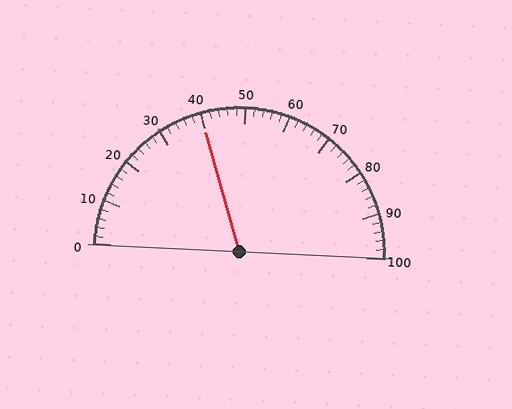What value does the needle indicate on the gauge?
The needle indicates approximately 40.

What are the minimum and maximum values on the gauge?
The gauge ranges from 0 to 100.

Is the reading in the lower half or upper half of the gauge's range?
The reading is in the lower half of the range (0 to 100).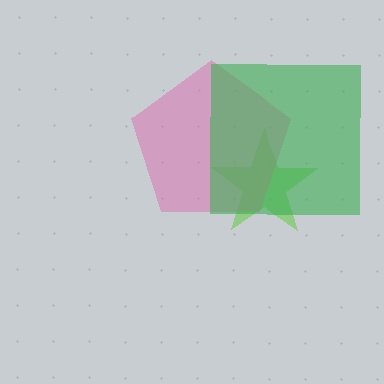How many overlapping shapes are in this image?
There are 3 overlapping shapes in the image.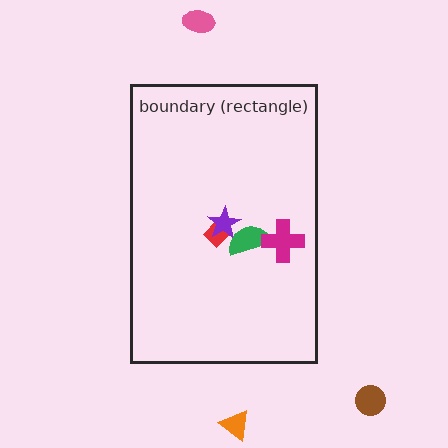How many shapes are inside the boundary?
4 inside, 3 outside.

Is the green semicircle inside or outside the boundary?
Inside.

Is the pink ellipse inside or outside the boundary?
Outside.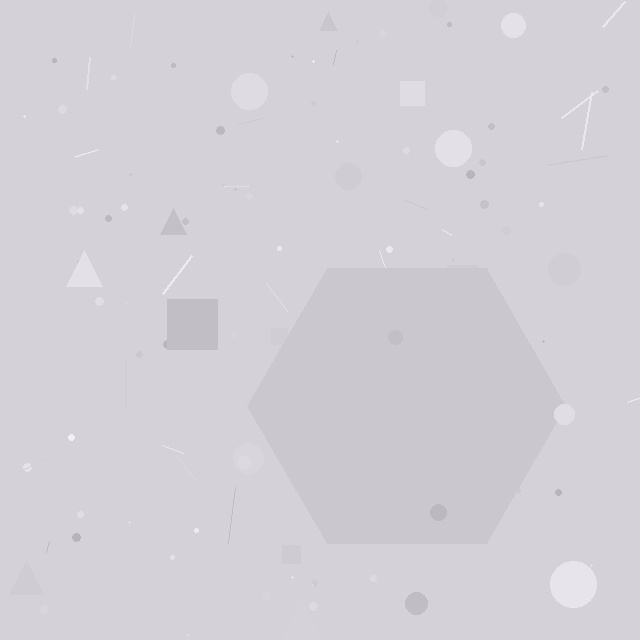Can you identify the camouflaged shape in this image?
The camouflaged shape is a hexagon.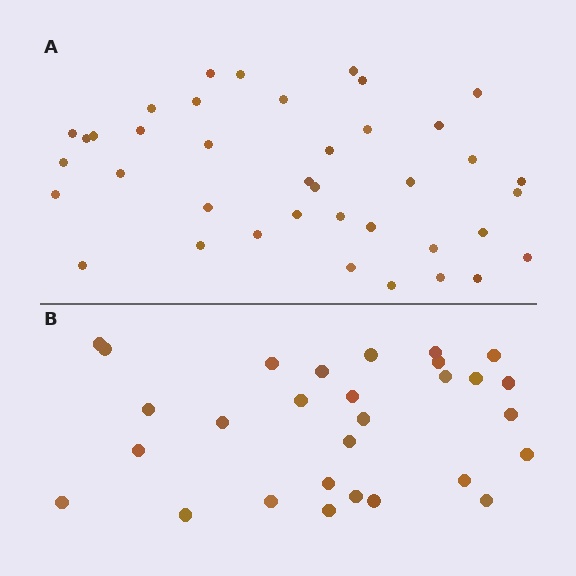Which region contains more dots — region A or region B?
Region A (the top region) has more dots.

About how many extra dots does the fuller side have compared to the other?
Region A has roughly 10 or so more dots than region B.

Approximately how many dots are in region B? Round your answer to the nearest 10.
About 30 dots. (The exact count is 29, which rounds to 30.)